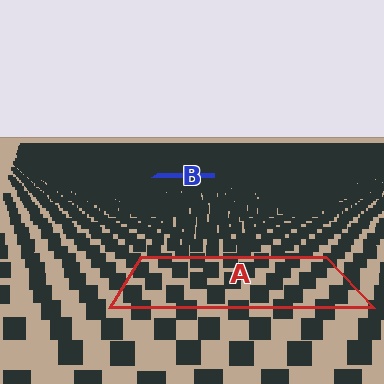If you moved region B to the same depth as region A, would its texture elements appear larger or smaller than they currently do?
They would appear larger. At a closer depth, the same texture elements are projected at a bigger on-screen size.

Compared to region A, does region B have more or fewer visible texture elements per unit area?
Region B has more texture elements per unit area — they are packed more densely because it is farther away.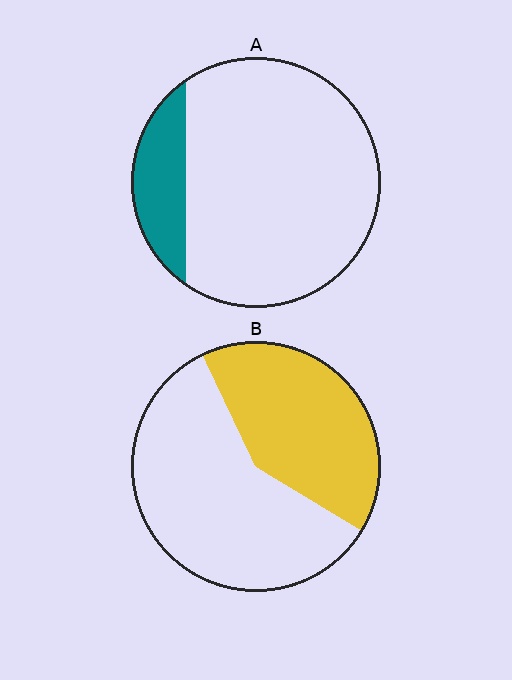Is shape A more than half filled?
No.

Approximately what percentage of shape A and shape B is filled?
A is approximately 15% and B is approximately 40%.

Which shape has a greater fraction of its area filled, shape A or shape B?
Shape B.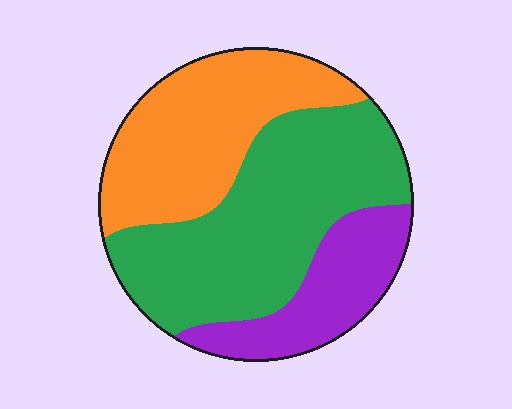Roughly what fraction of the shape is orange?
Orange covers roughly 35% of the shape.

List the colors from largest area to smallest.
From largest to smallest: green, orange, purple.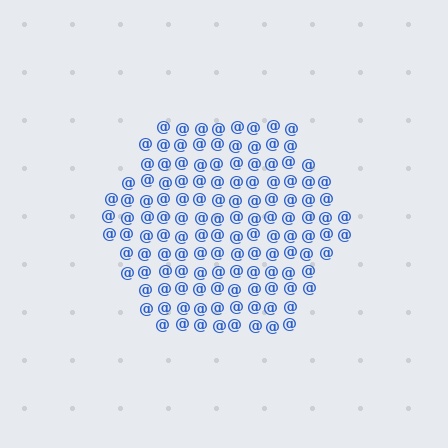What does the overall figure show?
The overall figure shows a hexagon.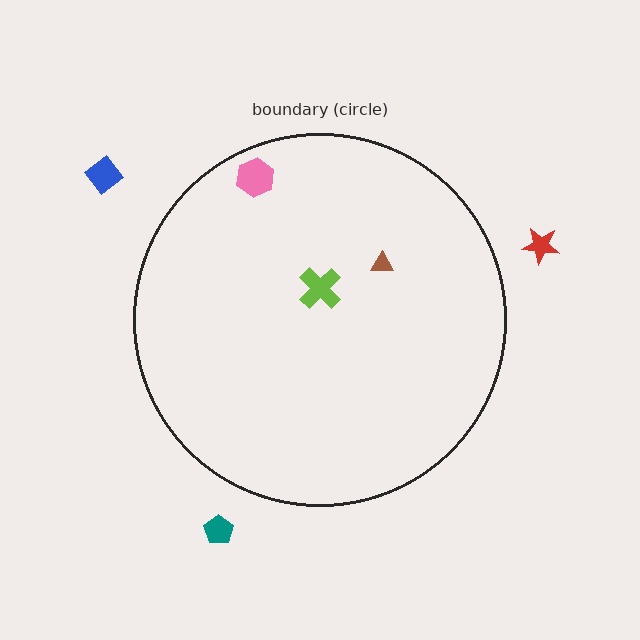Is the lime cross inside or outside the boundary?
Inside.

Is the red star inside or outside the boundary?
Outside.